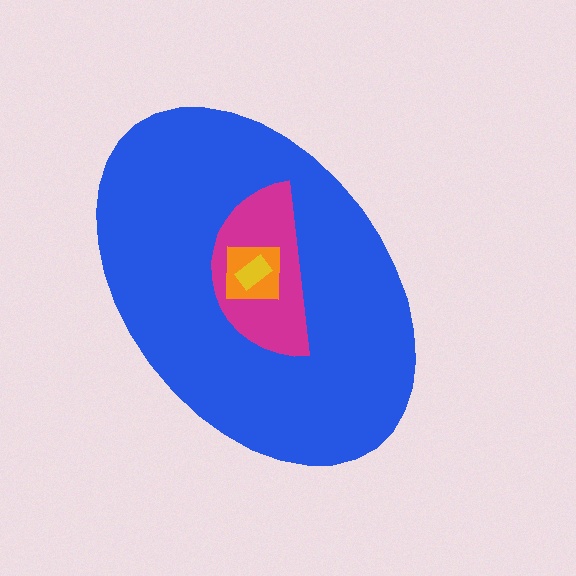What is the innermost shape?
The yellow rectangle.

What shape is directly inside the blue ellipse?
The magenta semicircle.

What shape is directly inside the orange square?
The yellow rectangle.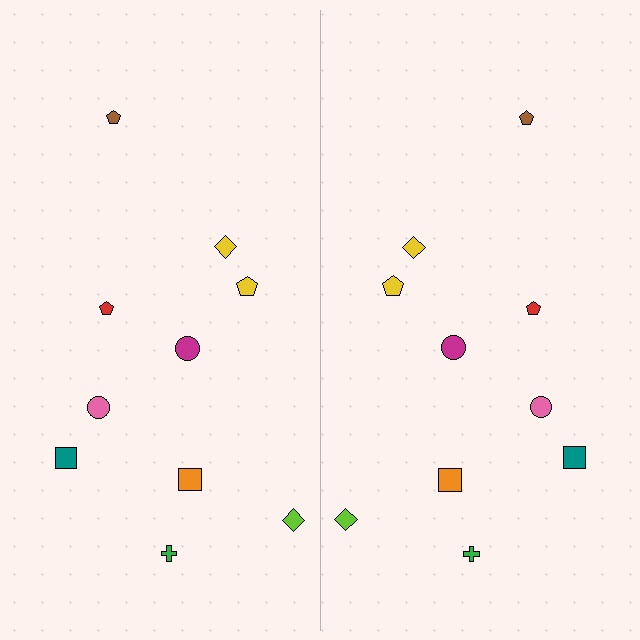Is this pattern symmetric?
Yes, this pattern has bilateral (reflection) symmetry.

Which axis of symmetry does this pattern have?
The pattern has a vertical axis of symmetry running through the center of the image.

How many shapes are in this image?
There are 20 shapes in this image.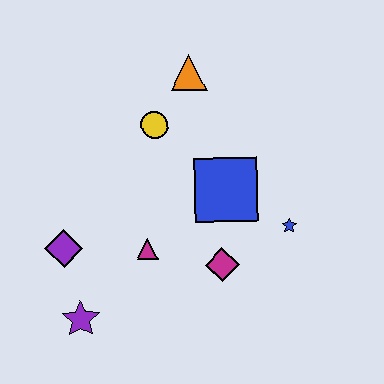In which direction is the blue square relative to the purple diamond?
The blue square is to the right of the purple diamond.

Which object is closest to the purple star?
The purple diamond is closest to the purple star.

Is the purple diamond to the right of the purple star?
No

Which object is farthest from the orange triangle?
The purple star is farthest from the orange triangle.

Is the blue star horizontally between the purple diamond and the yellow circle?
No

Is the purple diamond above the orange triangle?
No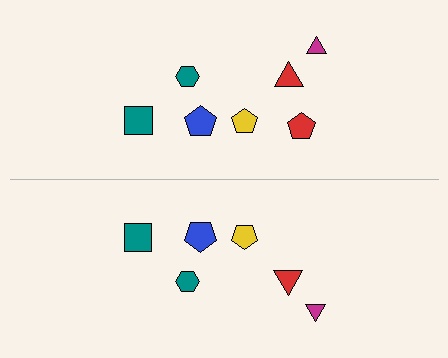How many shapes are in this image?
There are 13 shapes in this image.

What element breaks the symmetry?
A red pentagon is missing from the bottom side.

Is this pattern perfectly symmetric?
No, the pattern is not perfectly symmetric. A red pentagon is missing from the bottom side.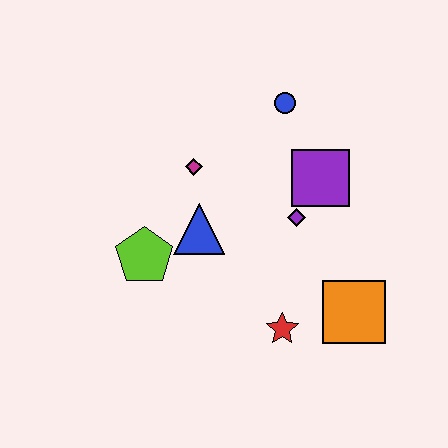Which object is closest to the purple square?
The purple diamond is closest to the purple square.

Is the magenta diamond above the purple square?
Yes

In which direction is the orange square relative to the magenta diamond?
The orange square is to the right of the magenta diamond.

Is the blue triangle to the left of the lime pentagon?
No